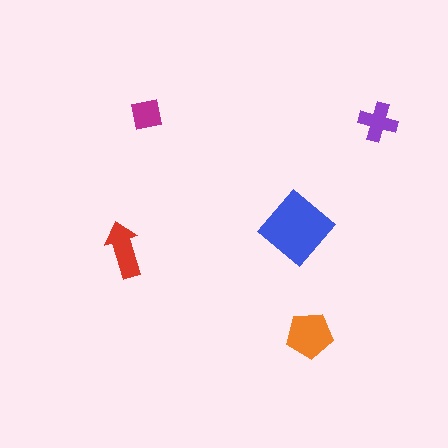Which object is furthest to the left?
The red arrow is leftmost.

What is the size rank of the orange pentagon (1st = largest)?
2nd.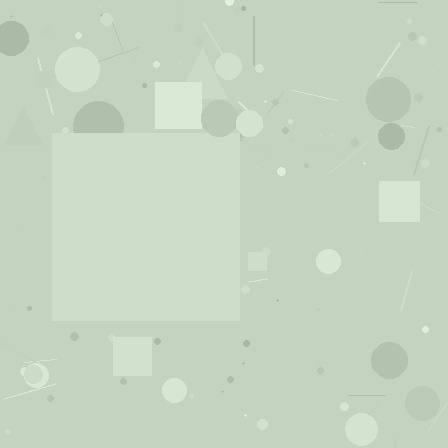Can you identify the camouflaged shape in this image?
The camouflaged shape is a square.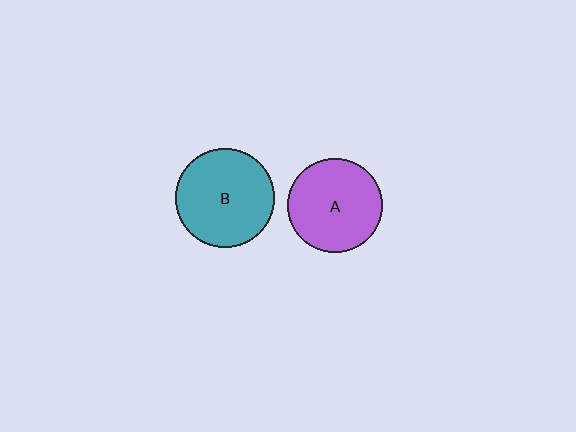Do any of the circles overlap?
No, none of the circles overlap.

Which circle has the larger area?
Circle B (teal).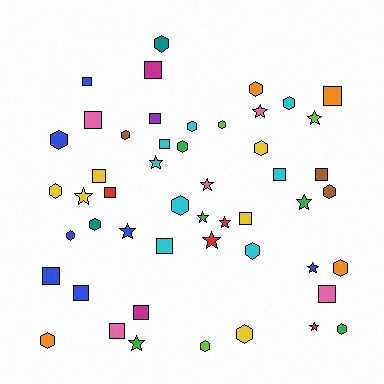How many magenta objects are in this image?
There are 2 magenta objects.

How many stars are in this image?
There are 13 stars.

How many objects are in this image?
There are 50 objects.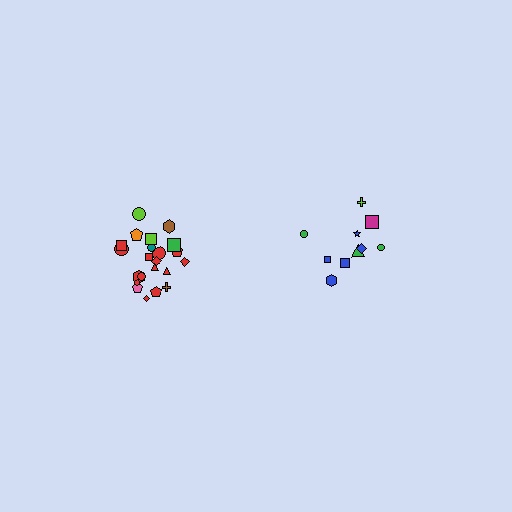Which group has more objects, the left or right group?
The left group.